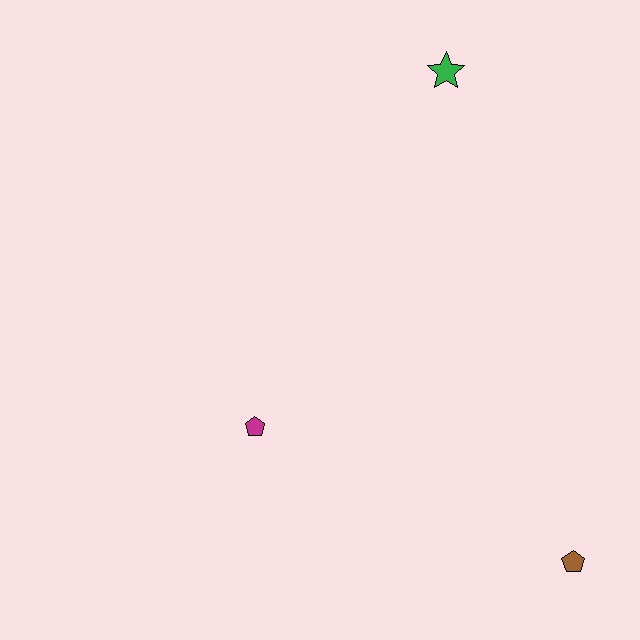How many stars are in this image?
There is 1 star.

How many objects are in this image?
There are 3 objects.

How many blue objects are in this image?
There are no blue objects.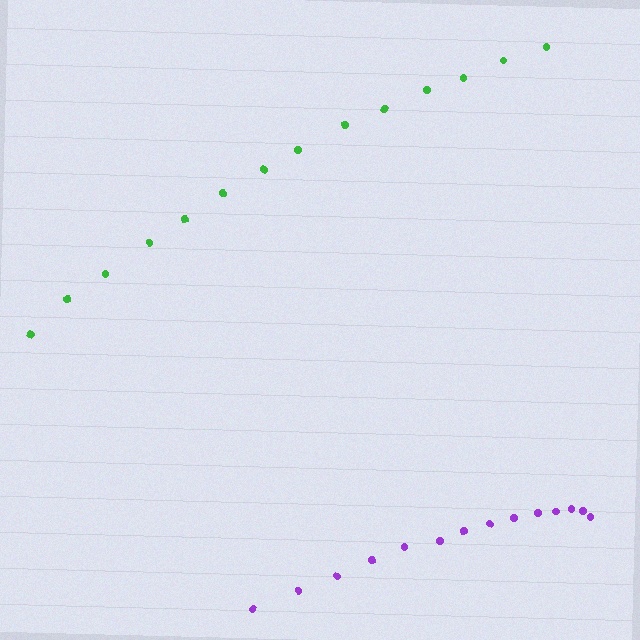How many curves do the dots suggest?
There are 2 distinct paths.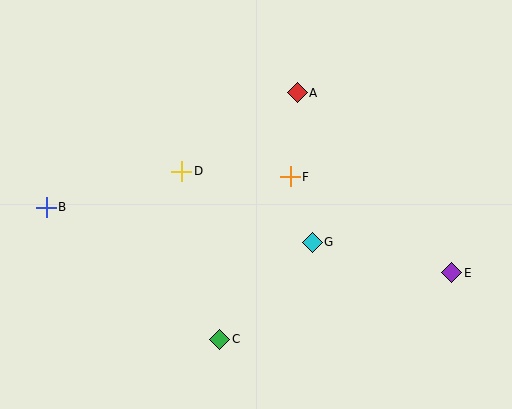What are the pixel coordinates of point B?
Point B is at (46, 207).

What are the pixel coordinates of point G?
Point G is at (312, 242).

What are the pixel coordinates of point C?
Point C is at (220, 339).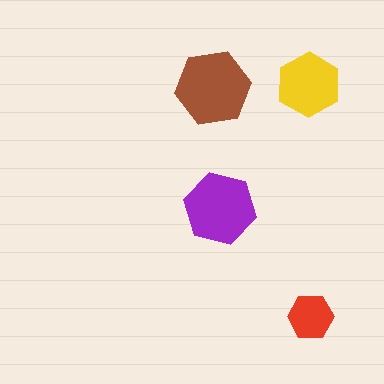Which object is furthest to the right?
The red hexagon is rightmost.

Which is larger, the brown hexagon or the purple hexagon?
The brown one.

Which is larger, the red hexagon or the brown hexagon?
The brown one.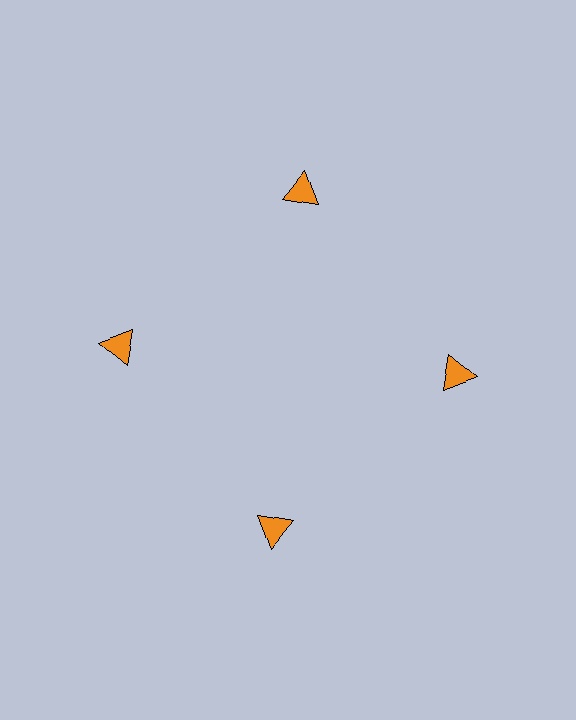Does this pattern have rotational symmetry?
Yes, this pattern has 4-fold rotational symmetry. It looks the same after rotating 90 degrees around the center.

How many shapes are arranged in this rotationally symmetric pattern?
There are 4 shapes, arranged in 4 groups of 1.